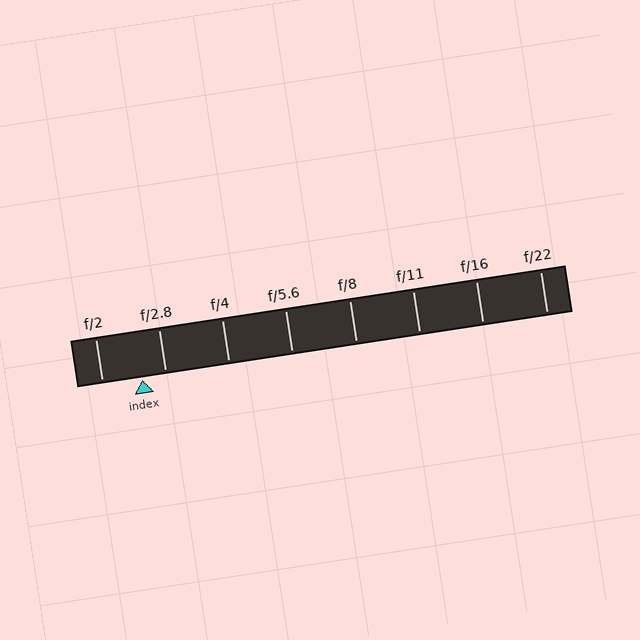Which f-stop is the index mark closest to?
The index mark is closest to f/2.8.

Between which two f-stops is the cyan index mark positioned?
The index mark is between f/2 and f/2.8.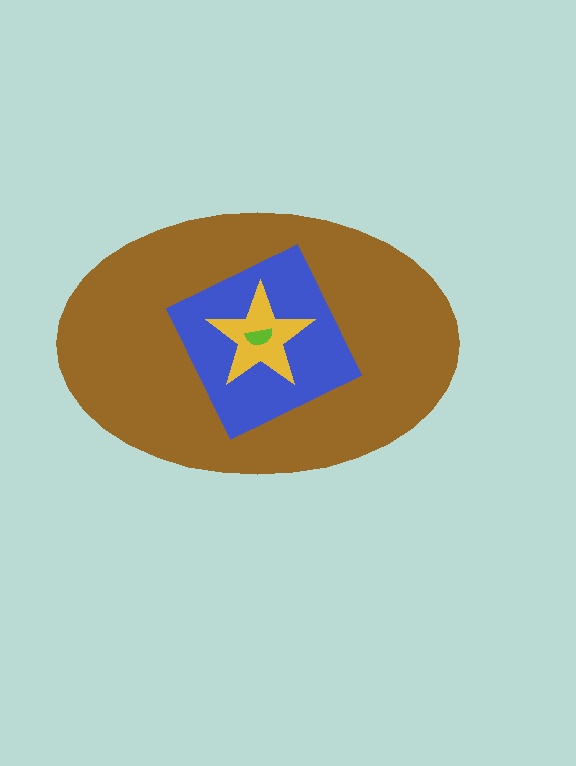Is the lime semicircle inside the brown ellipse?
Yes.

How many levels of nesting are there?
4.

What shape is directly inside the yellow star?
The lime semicircle.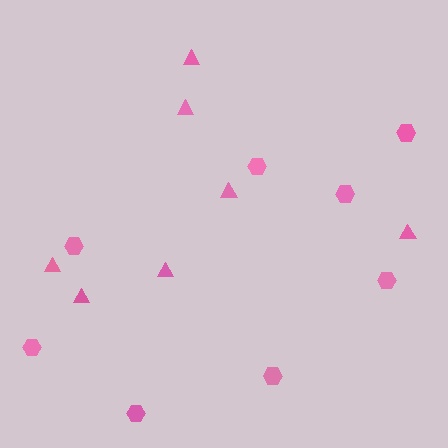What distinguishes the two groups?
There are 2 groups: one group of hexagons (8) and one group of triangles (7).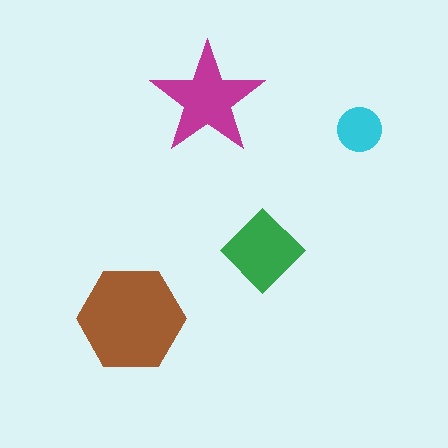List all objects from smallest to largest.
The cyan circle, the green diamond, the magenta star, the brown hexagon.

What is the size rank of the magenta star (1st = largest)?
2nd.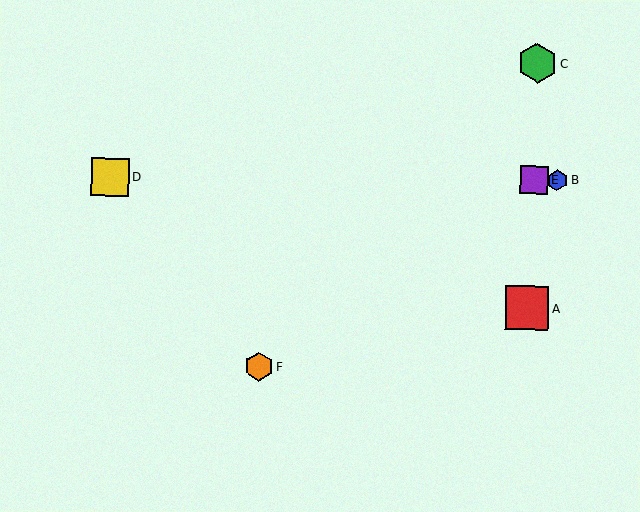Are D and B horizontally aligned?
Yes, both are at y≈177.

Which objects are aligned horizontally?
Objects B, D, E are aligned horizontally.